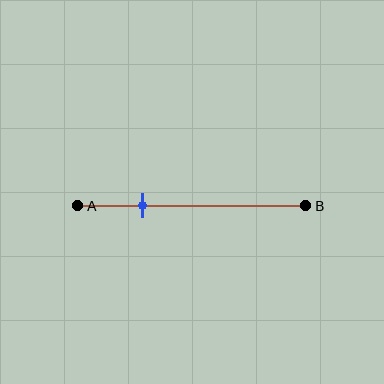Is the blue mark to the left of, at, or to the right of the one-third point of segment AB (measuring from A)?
The blue mark is to the left of the one-third point of segment AB.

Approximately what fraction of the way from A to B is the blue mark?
The blue mark is approximately 30% of the way from A to B.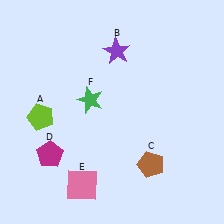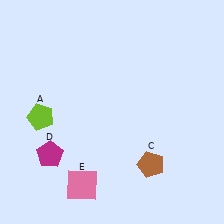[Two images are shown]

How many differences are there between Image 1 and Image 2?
There are 2 differences between the two images.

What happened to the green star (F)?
The green star (F) was removed in Image 2. It was in the top-left area of Image 1.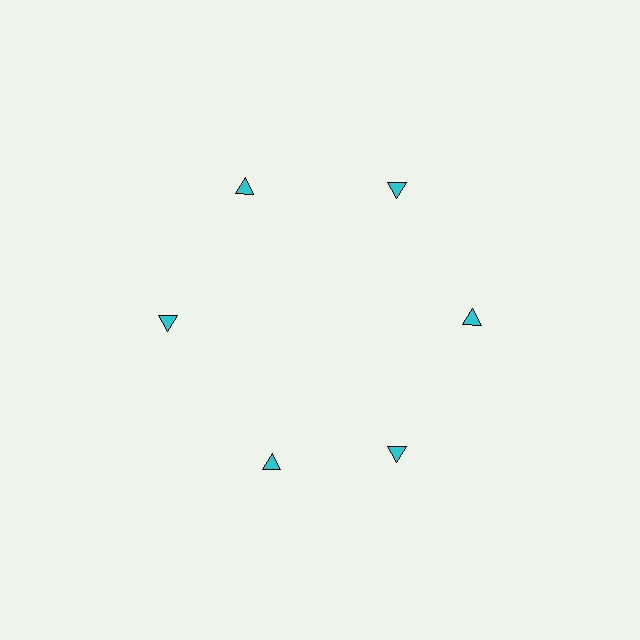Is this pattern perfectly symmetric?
No. The 6 cyan triangles are arranged in a ring, but one element near the 7 o'clock position is rotated out of alignment along the ring, breaking the 6-fold rotational symmetry.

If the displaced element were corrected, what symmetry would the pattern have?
It would have 6-fold rotational symmetry — the pattern would map onto itself every 60 degrees.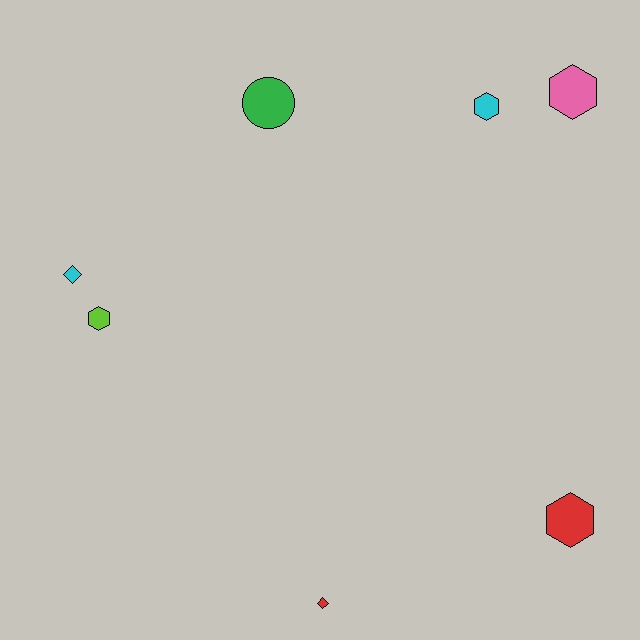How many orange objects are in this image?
There are no orange objects.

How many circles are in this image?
There is 1 circle.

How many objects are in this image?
There are 7 objects.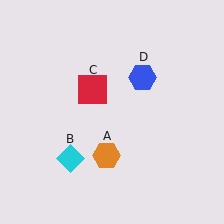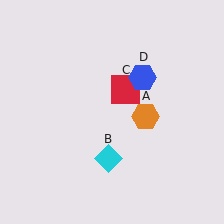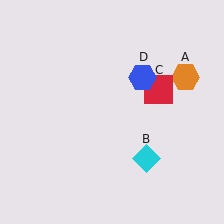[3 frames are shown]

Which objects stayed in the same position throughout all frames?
Blue hexagon (object D) remained stationary.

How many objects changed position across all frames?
3 objects changed position: orange hexagon (object A), cyan diamond (object B), red square (object C).